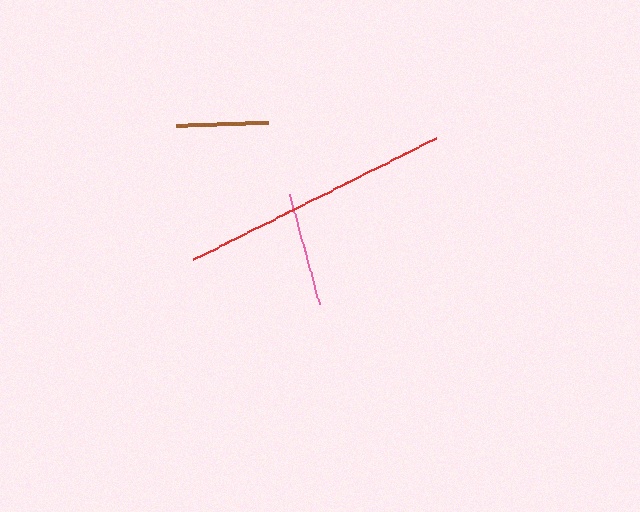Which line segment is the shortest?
The brown line is the shortest at approximately 92 pixels.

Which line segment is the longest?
The red line is the longest at approximately 272 pixels.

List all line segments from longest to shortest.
From longest to shortest: red, pink, brown.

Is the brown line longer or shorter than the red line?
The red line is longer than the brown line.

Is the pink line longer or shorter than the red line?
The red line is longer than the pink line.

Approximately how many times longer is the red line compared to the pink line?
The red line is approximately 2.4 times the length of the pink line.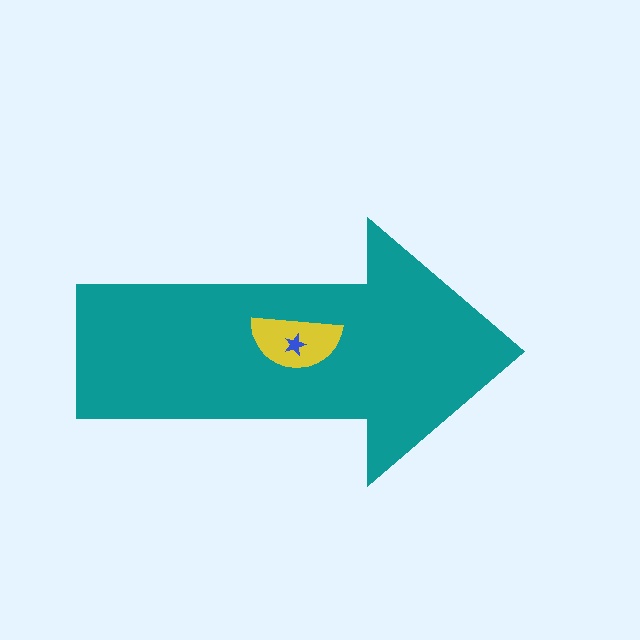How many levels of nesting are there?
3.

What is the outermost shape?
The teal arrow.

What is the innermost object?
The blue star.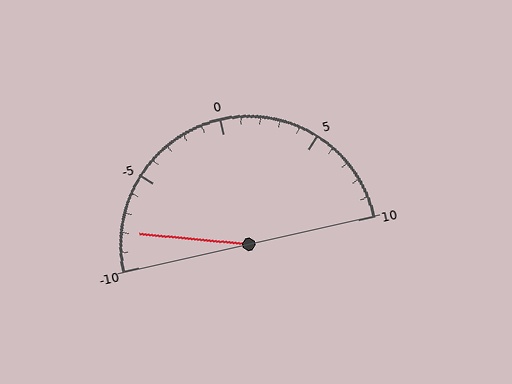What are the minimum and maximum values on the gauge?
The gauge ranges from -10 to 10.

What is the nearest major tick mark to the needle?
The nearest major tick mark is -10.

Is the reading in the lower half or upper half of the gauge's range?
The reading is in the lower half of the range (-10 to 10).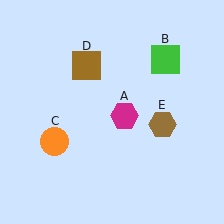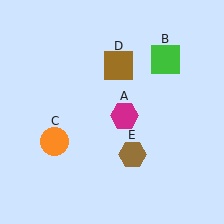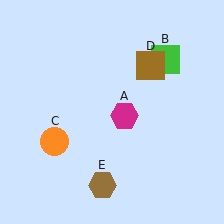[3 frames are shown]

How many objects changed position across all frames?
2 objects changed position: brown square (object D), brown hexagon (object E).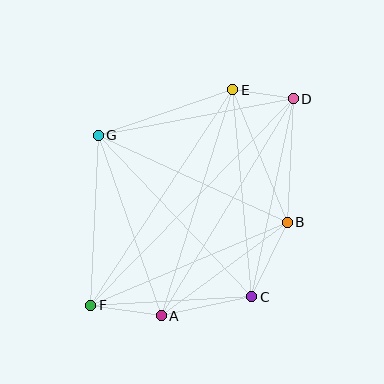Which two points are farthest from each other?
Points D and F are farthest from each other.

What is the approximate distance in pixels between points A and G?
The distance between A and G is approximately 191 pixels.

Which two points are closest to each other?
Points D and E are closest to each other.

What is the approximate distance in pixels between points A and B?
The distance between A and B is approximately 157 pixels.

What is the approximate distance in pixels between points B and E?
The distance between B and E is approximately 144 pixels.